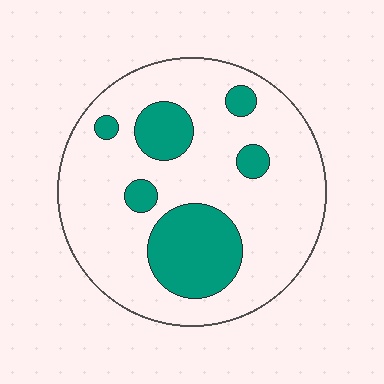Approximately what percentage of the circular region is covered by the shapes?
Approximately 25%.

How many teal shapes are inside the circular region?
6.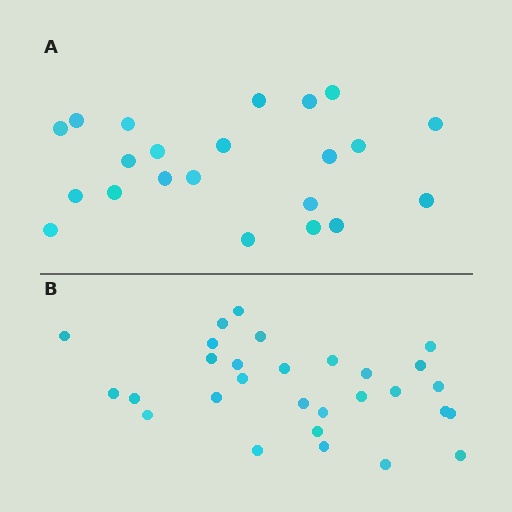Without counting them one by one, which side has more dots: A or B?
Region B (the bottom region) has more dots.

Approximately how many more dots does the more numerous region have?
Region B has roughly 8 or so more dots than region A.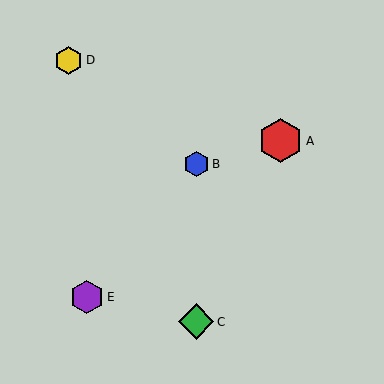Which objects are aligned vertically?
Objects B, C are aligned vertically.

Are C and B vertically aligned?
Yes, both are at x≈196.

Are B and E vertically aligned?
No, B is at x≈196 and E is at x≈87.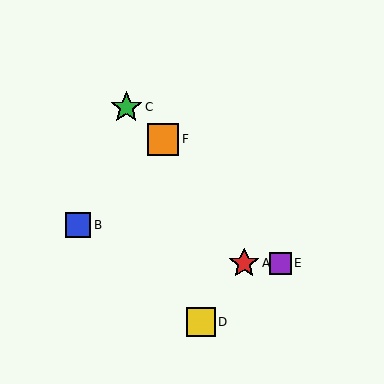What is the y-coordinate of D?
Object D is at y≈322.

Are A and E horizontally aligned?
Yes, both are at y≈263.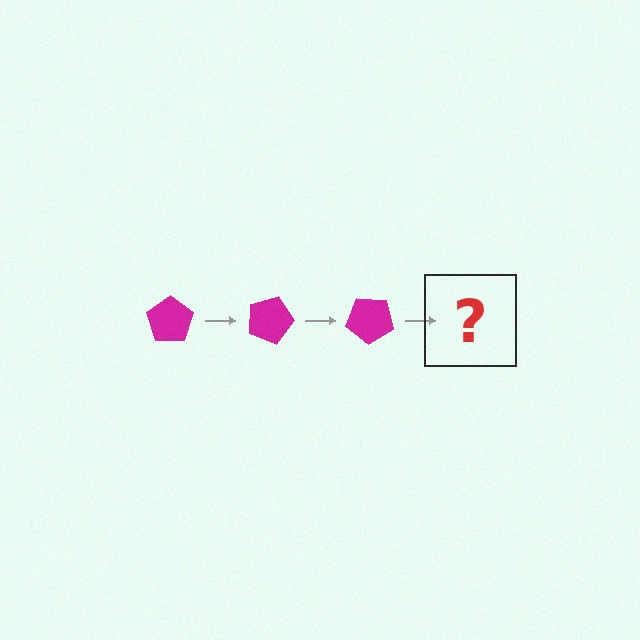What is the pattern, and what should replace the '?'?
The pattern is that the pentagon rotates 20 degrees each step. The '?' should be a magenta pentagon rotated 60 degrees.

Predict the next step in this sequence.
The next step is a magenta pentagon rotated 60 degrees.